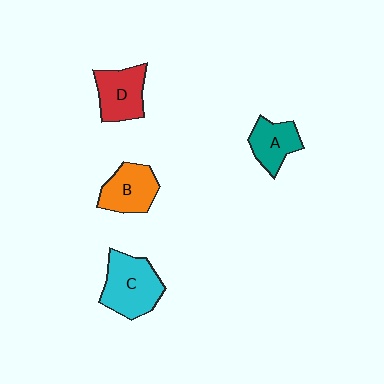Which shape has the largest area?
Shape C (cyan).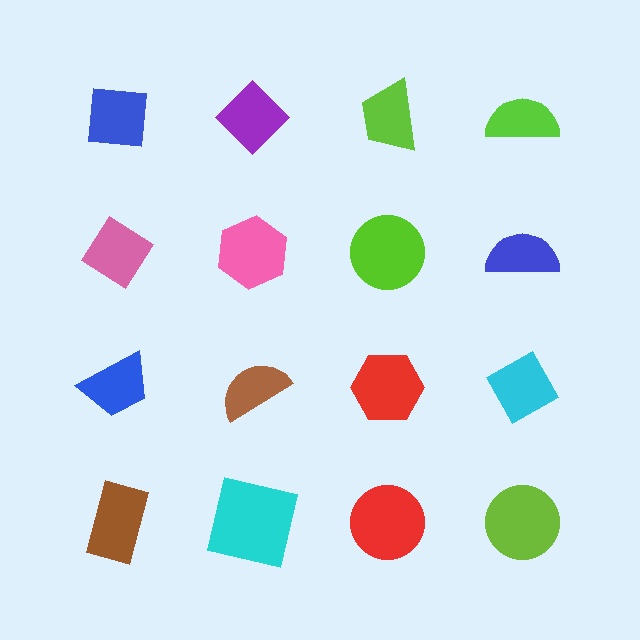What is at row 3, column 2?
A brown semicircle.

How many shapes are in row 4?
4 shapes.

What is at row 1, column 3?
A lime trapezoid.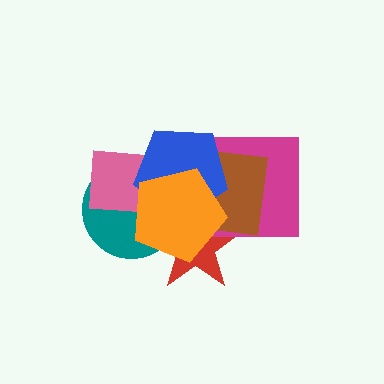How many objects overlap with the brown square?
4 objects overlap with the brown square.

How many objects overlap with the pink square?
3 objects overlap with the pink square.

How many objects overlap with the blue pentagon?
6 objects overlap with the blue pentagon.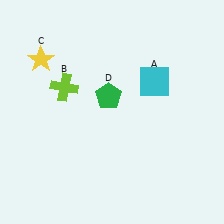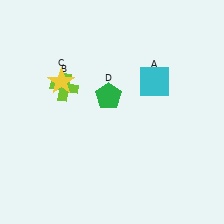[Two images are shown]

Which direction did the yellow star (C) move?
The yellow star (C) moved down.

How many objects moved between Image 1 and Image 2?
1 object moved between the two images.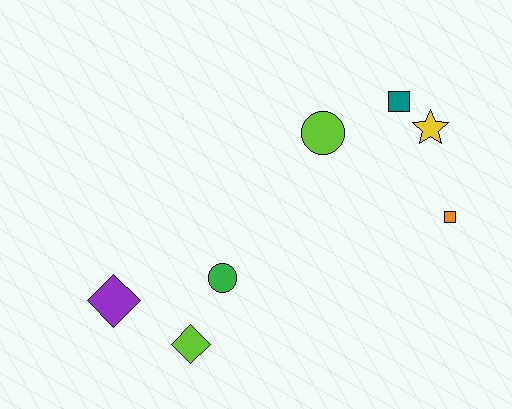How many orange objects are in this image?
There is 1 orange object.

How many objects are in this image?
There are 7 objects.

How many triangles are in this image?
There are no triangles.